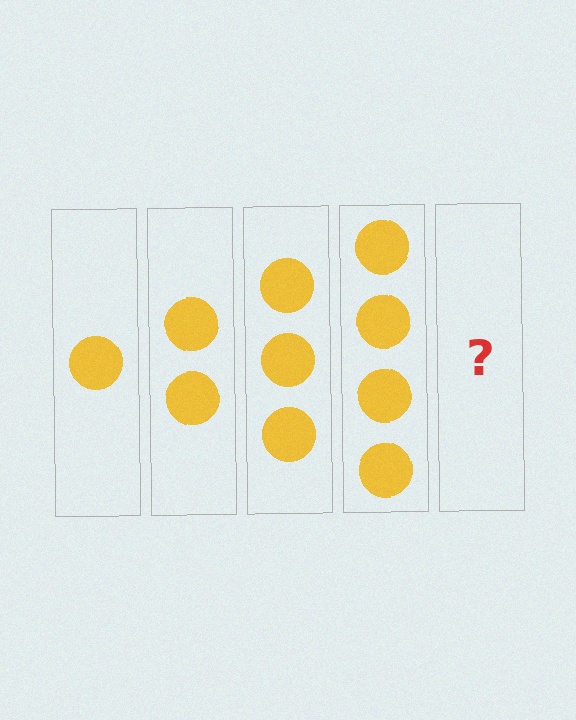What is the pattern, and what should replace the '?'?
The pattern is that each step adds one more circle. The '?' should be 5 circles.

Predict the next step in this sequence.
The next step is 5 circles.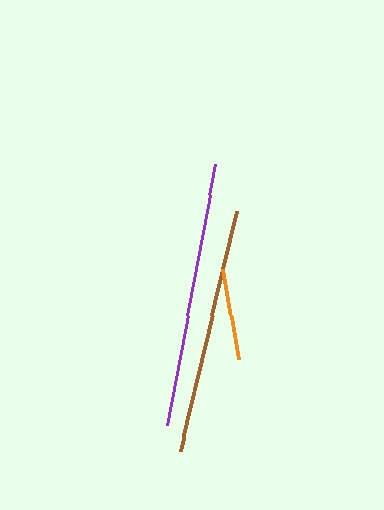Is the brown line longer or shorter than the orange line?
The brown line is longer than the orange line.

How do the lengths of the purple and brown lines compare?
The purple and brown lines are approximately the same length.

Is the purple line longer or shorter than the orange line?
The purple line is longer than the orange line.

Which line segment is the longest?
The purple line is the longest at approximately 267 pixels.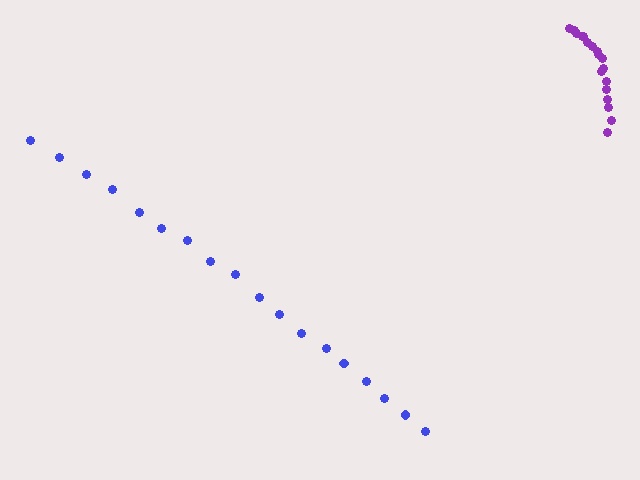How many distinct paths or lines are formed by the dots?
There are 2 distinct paths.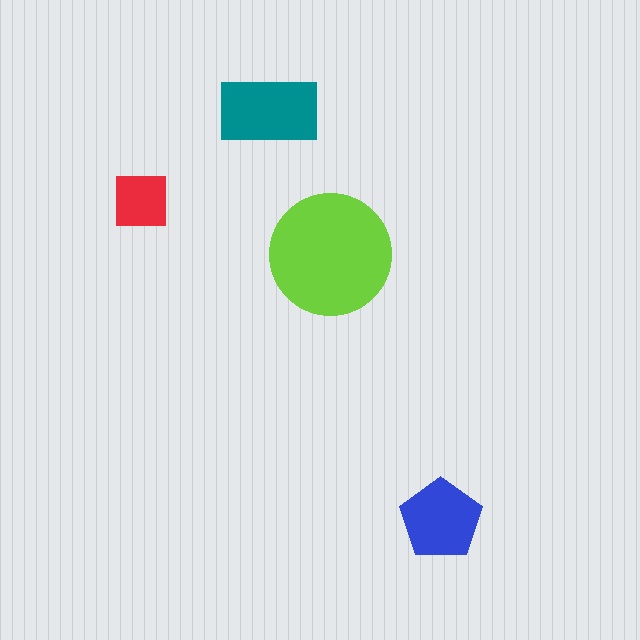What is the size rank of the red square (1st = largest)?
4th.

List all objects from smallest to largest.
The red square, the blue pentagon, the teal rectangle, the lime circle.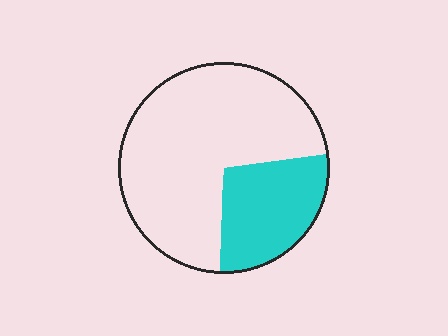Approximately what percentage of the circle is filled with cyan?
Approximately 30%.